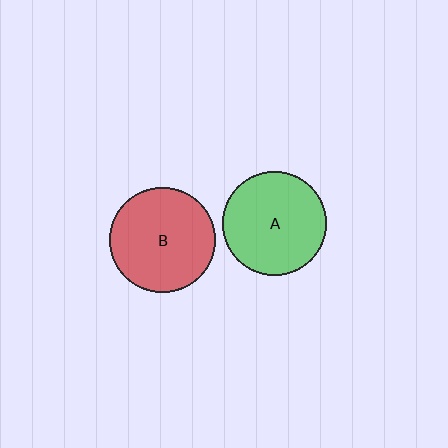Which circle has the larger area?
Circle B (red).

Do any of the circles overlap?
No, none of the circles overlap.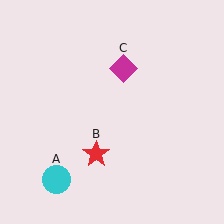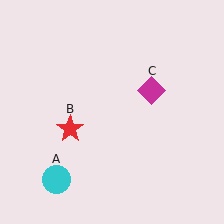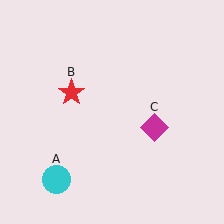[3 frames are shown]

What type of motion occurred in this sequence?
The red star (object B), magenta diamond (object C) rotated clockwise around the center of the scene.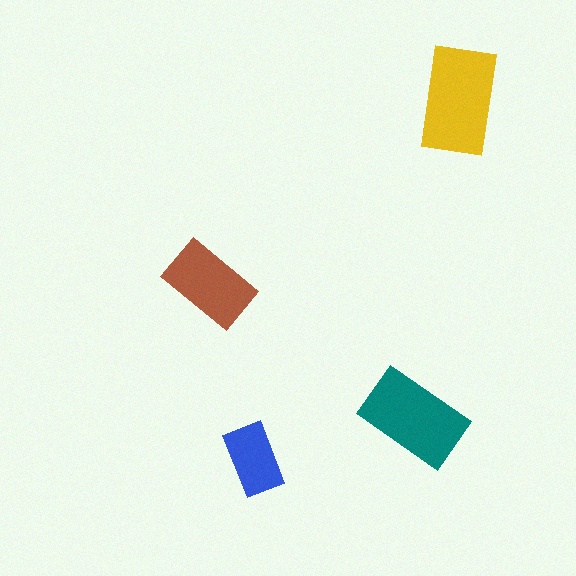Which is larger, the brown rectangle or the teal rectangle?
The teal one.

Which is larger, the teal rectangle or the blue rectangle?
The teal one.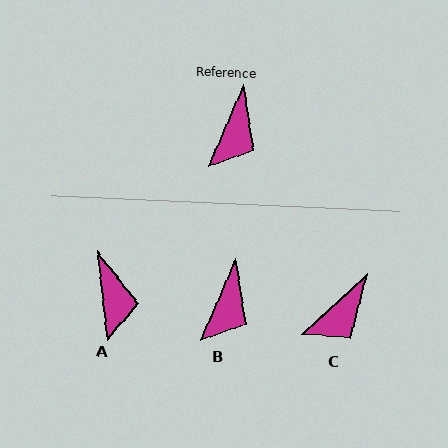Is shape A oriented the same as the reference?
No, it is off by about 30 degrees.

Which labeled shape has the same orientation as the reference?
B.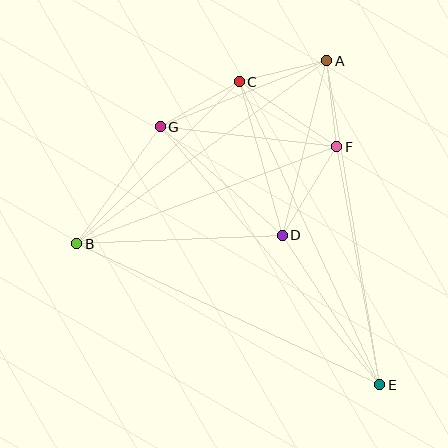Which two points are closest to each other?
Points A and F are closest to each other.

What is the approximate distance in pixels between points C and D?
The distance between C and D is approximately 160 pixels.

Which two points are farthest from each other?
Points E and G are farthest from each other.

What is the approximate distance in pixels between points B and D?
The distance between B and D is approximately 206 pixels.